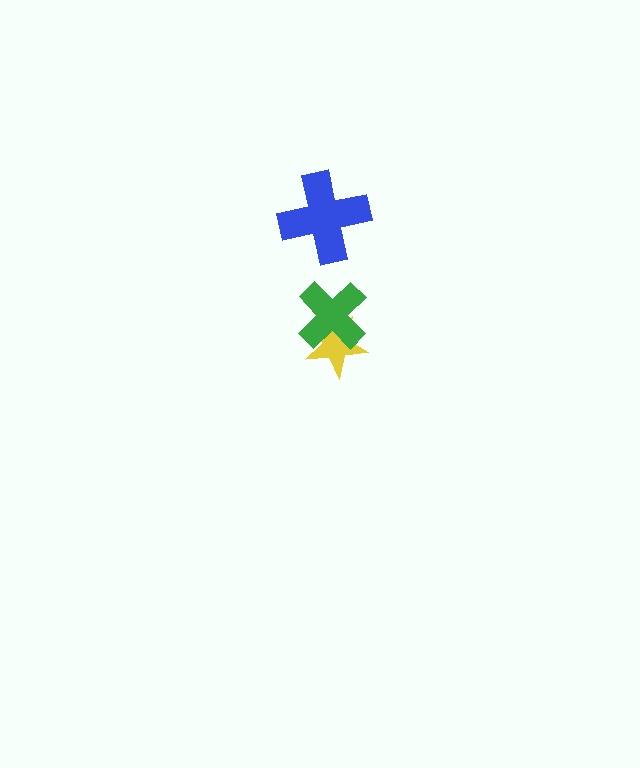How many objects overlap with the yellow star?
1 object overlaps with the yellow star.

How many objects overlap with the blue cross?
0 objects overlap with the blue cross.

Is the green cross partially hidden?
No, no other shape covers it.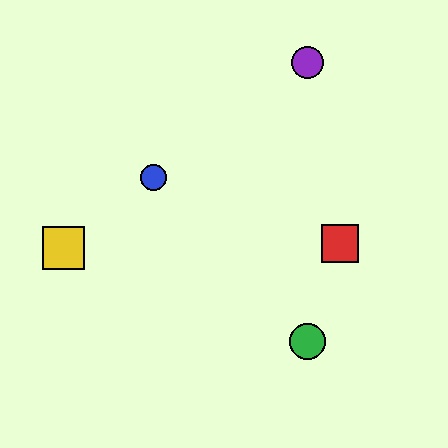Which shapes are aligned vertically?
The green circle, the purple circle are aligned vertically.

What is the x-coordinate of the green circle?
The green circle is at x≈308.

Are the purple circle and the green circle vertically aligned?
Yes, both are at x≈308.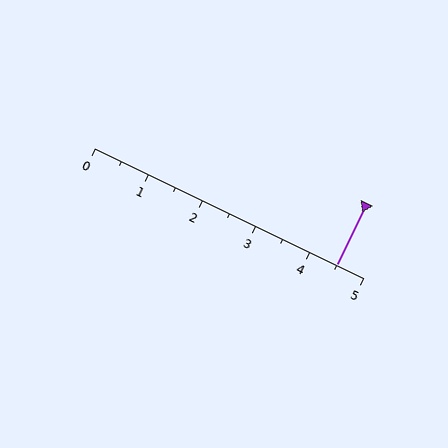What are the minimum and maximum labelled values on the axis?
The axis runs from 0 to 5.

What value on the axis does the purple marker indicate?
The marker indicates approximately 4.5.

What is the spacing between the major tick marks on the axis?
The major ticks are spaced 1 apart.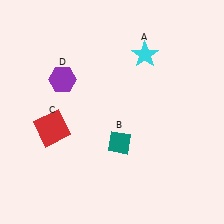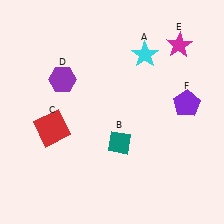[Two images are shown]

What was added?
A magenta star (E), a purple pentagon (F) were added in Image 2.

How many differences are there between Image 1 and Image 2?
There are 2 differences between the two images.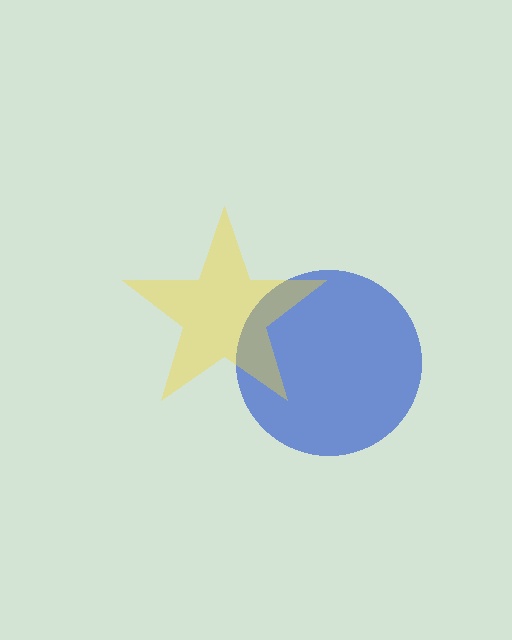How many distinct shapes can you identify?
There are 2 distinct shapes: a blue circle, a yellow star.